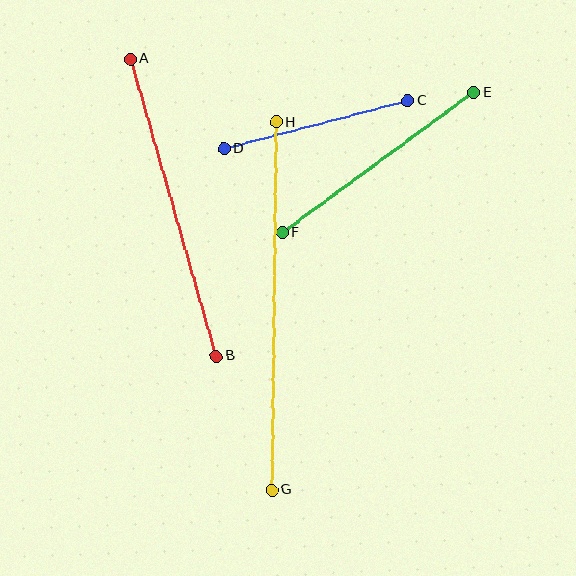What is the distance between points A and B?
The distance is approximately 309 pixels.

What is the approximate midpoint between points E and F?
The midpoint is at approximately (378, 162) pixels.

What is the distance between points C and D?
The distance is approximately 190 pixels.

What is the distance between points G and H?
The distance is approximately 368 pixels.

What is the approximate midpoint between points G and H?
The midpoint is at approximately (274, 306) pixels.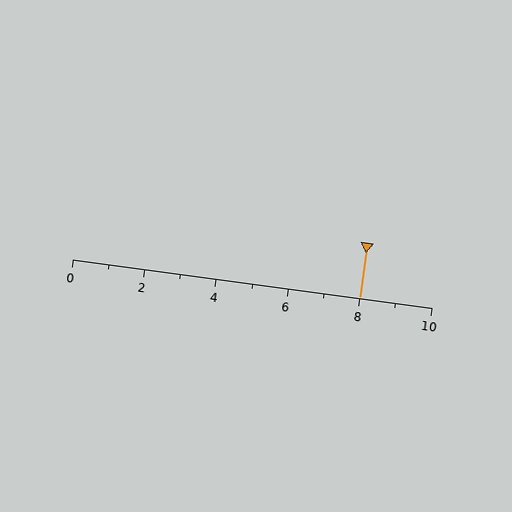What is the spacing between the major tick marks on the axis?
The major ticks are spaced 2 apart.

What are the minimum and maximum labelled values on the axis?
The axis runs from 0 to 10.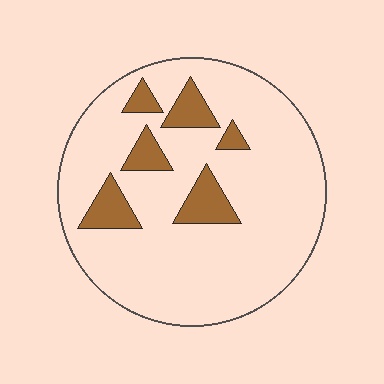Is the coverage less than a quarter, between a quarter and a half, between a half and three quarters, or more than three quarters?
Less than a quarter.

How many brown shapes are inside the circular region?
6.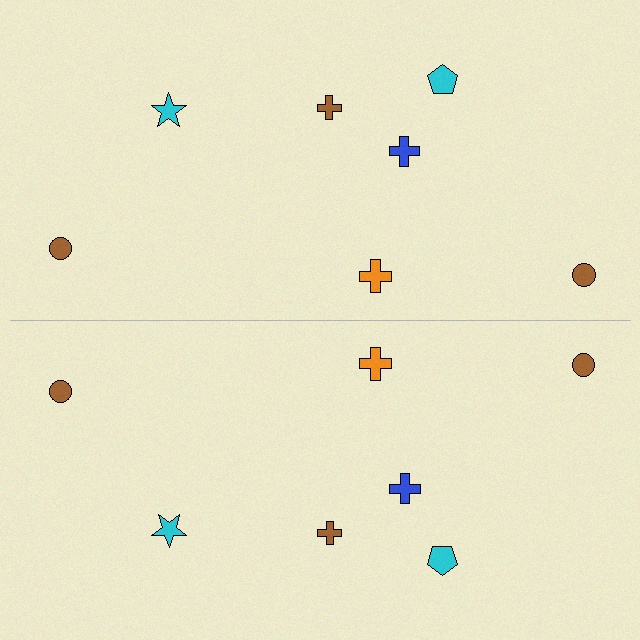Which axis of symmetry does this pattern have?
The pattern has a horizontal axis of symmetry running through the center of the image.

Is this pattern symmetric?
Yes, this pattern has bilateral (reflection) symmetry.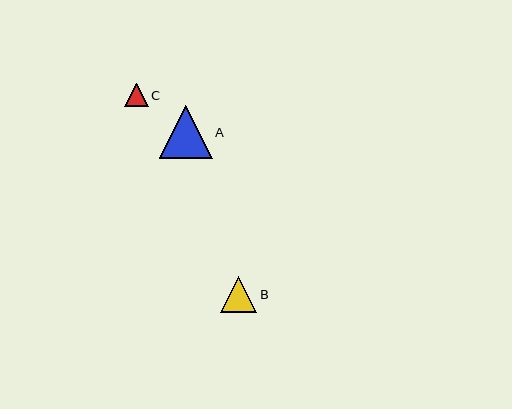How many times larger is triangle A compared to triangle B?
Triangle A is approximately 1.5 times the size of triangle B.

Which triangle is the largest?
Triangle A is the largest with a size of approximately 53 pixels.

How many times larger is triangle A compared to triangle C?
Triangle A is approximately 2.3 times the size of triangle C.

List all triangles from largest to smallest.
From largest to smallest: A, B, C.